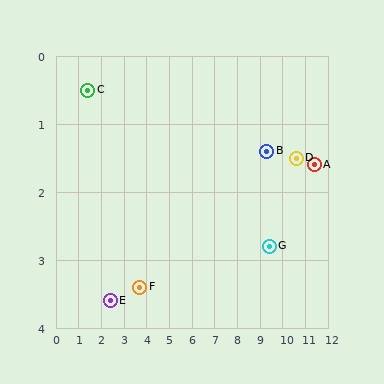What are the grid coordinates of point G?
Point G is at approximately (9.4, 2.8).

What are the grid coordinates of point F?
Point F is at approximately (3.7, 3.4).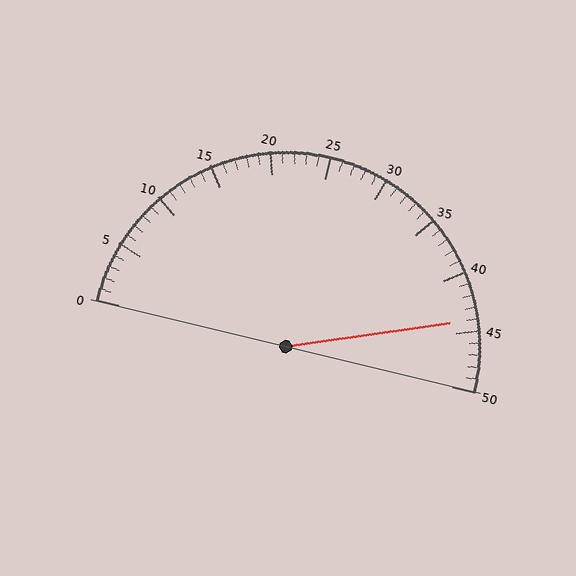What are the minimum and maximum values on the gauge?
The gauge ranges from 0 to 50.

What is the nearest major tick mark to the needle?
The nearest major tick mark is 45.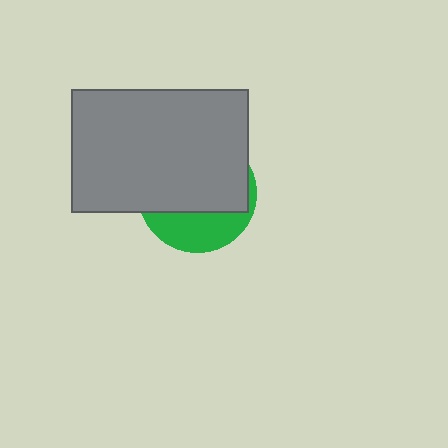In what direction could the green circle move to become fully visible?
The green circle could move down. That would shift it out from behind the gray rectangle entirely.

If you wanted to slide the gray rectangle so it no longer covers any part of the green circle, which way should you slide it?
Slide it up — that is the most direct way to separate the two shapes.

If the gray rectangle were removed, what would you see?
You would see the complete green circle.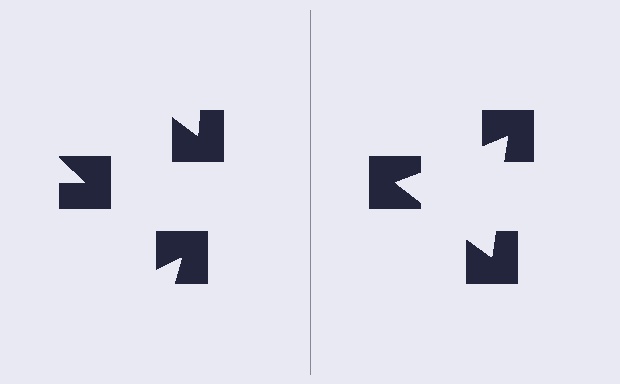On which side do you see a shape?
An illusory triangle appears on the right side. On the left side the wedge cuts are rotated, so no coherent shape forms.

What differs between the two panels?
The notched squares are positioned identically on both sides; only the wedge orientations differ. On the right they align to a triangle; on the left they are misaligned.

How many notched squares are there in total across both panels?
6 — 3 on each side.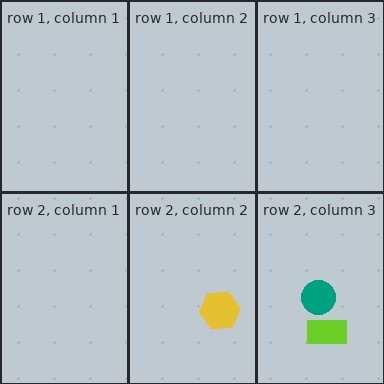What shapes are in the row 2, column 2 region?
The yellow hexagon.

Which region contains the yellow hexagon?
The row 2, column 2 region.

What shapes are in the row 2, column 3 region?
The teal circle, the lime rectangle.